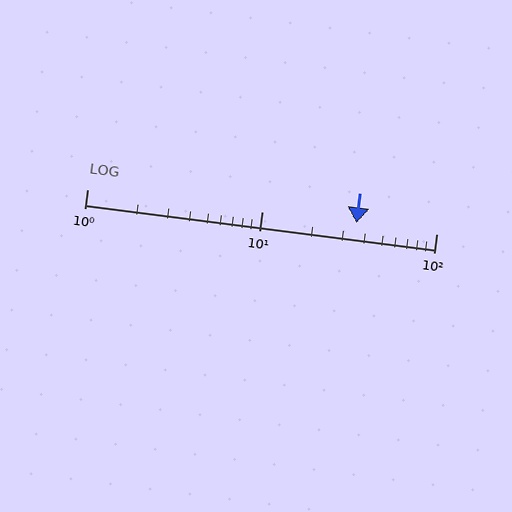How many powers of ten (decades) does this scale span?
The scale spans 2 decades, from 1 to 100.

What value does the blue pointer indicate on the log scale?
The pointer indicates approximately 35.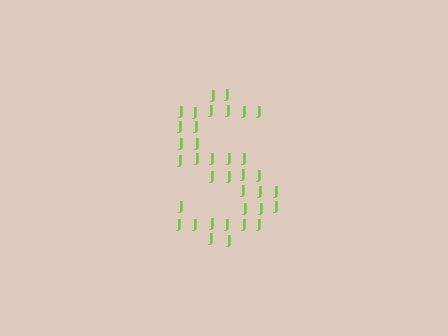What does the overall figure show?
The overall figure shows the letter S.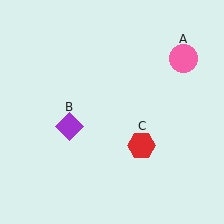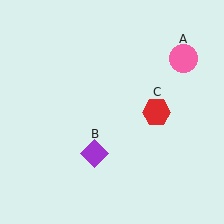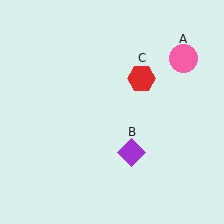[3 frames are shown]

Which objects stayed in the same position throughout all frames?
Pink circle (object A) remained stationary.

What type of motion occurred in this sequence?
The purple diamond (object B), red hexagon (object C) rotated counterclockwise around the center of the scene.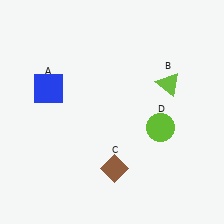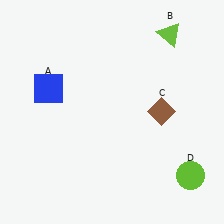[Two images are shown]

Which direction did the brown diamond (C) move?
The brown diamond (C) moved up.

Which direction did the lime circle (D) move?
The lime circle (D) moved down.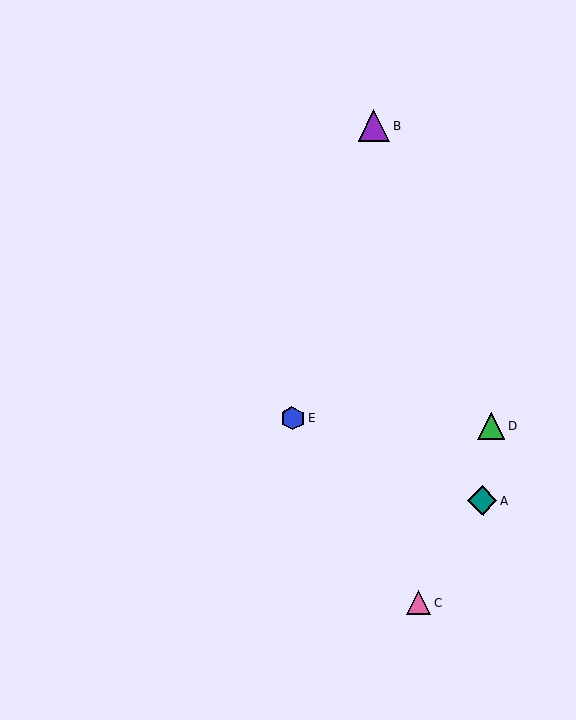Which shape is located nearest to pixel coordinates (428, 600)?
The pink triangle (labeled C) at (419, 603) is nearest to that location.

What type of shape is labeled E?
Shape E is a blue hexagon.